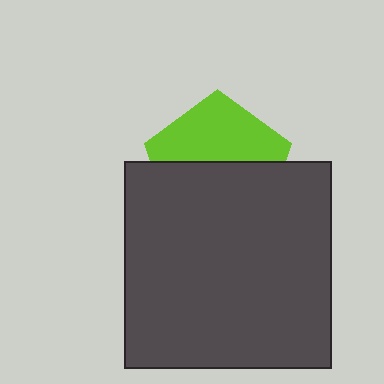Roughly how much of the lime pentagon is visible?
About half of it is visible (roughly 46%).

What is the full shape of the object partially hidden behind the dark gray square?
The partially hidden object is a lime pentagon.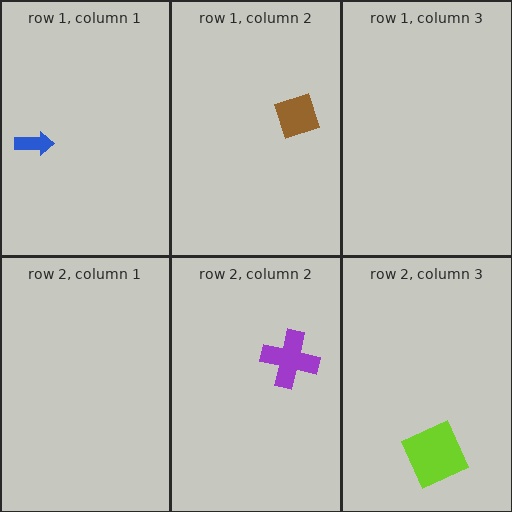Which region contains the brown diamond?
The row 1, column 2 region.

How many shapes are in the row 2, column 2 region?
1.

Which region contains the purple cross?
The row 2, column 2 region.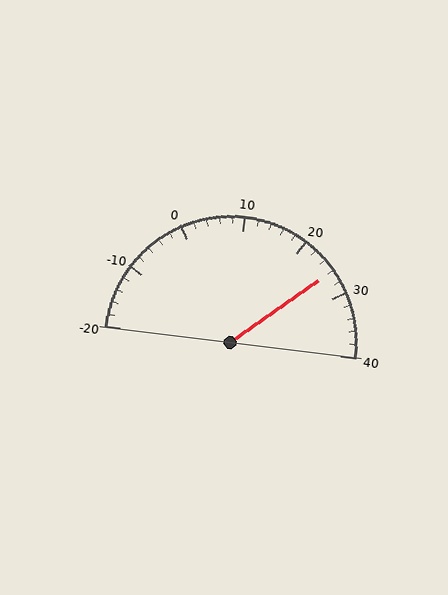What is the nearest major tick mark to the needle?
The nearest major tick mark is 30.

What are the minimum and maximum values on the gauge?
The gauge ranges from -20 to 40.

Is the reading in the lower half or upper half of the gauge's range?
The reading is in the upper half of the range (-20 to 40).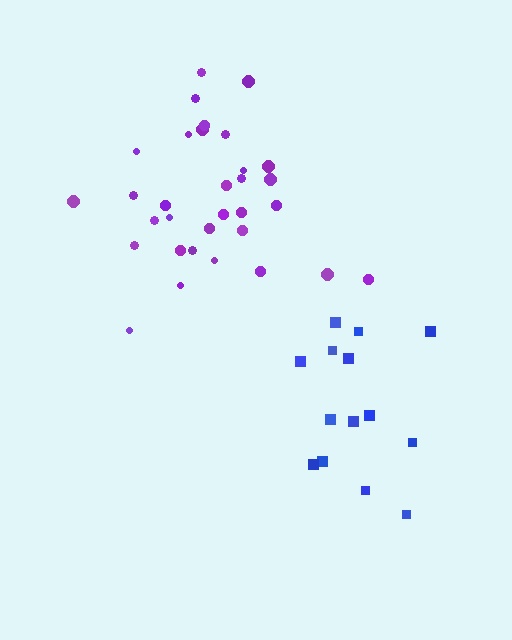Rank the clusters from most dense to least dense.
purple, blue.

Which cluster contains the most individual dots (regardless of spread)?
Purple (32).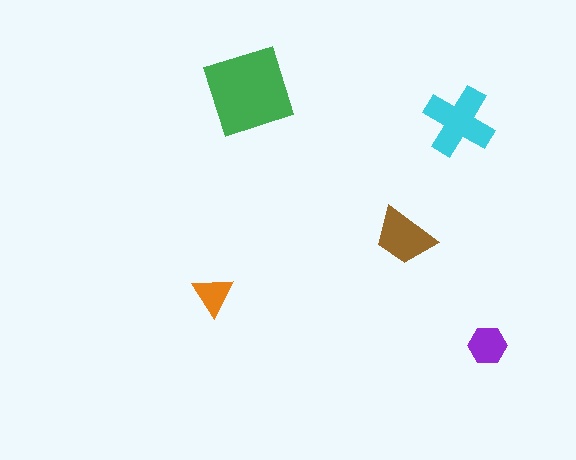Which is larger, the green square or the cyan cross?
The green square.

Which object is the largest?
The green square.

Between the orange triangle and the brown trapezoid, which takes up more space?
The brown trapezoid.